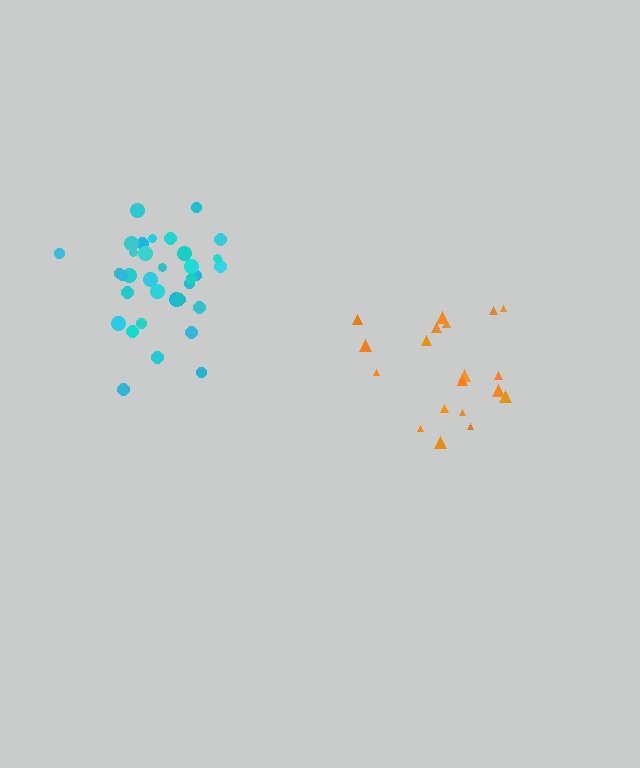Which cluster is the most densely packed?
Cyan.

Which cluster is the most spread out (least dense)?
Orange.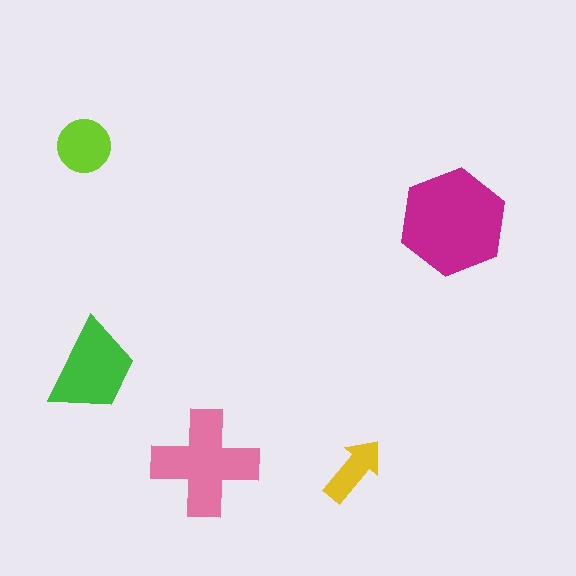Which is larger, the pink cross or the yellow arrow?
The pink cross.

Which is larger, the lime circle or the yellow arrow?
The lime circle.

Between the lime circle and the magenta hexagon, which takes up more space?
The magenta hexagon.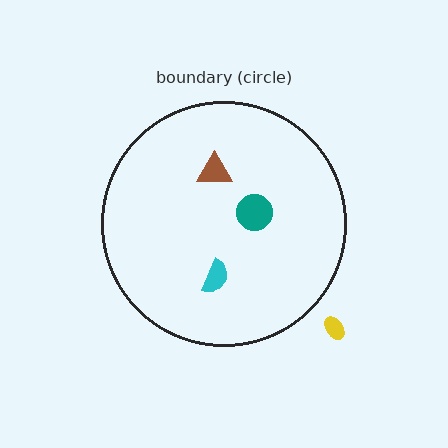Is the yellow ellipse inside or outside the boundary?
Outside.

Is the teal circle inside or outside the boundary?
Inside.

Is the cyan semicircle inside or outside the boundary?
Inside.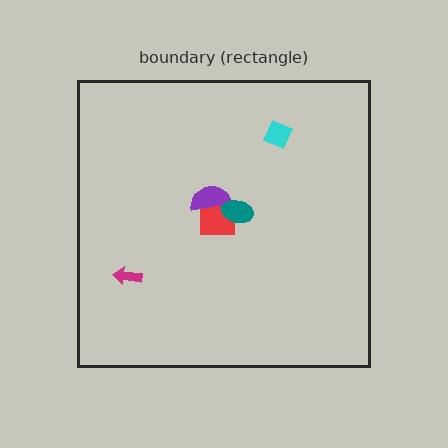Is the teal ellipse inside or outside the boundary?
Inside.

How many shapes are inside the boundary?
5 inside, 0 outside.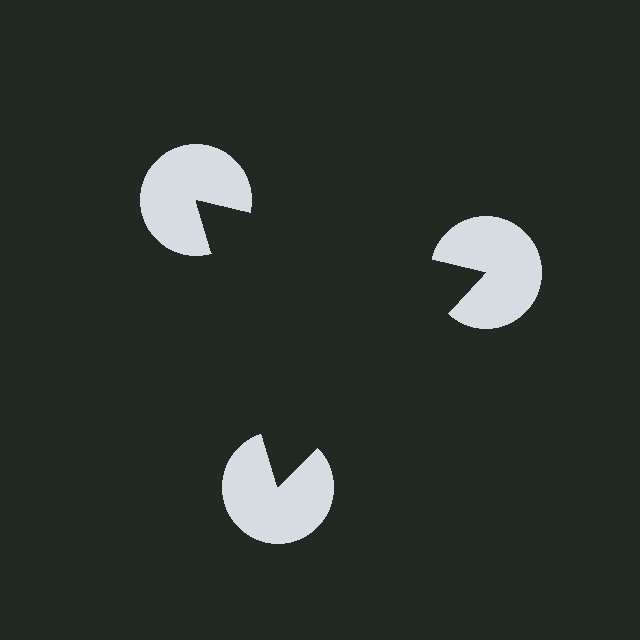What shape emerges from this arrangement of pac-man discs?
An illusory triangle — its edges are inferred from the aligned wedge cuts in the pac-man discs, not physically drawn.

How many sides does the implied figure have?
3 sides.